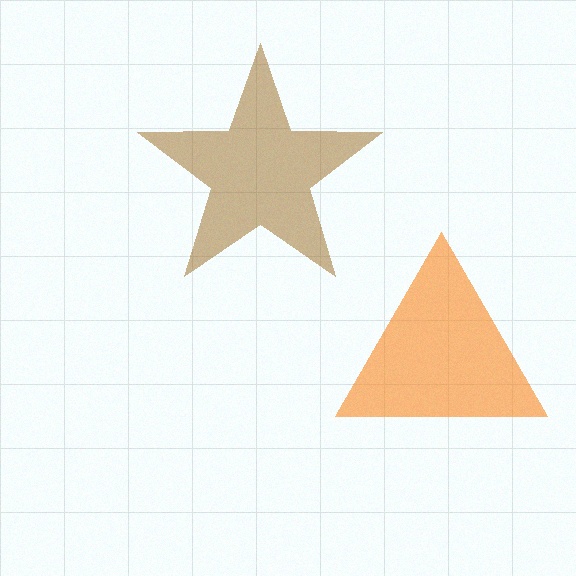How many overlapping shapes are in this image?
There are 2 overlapping shapes in the image.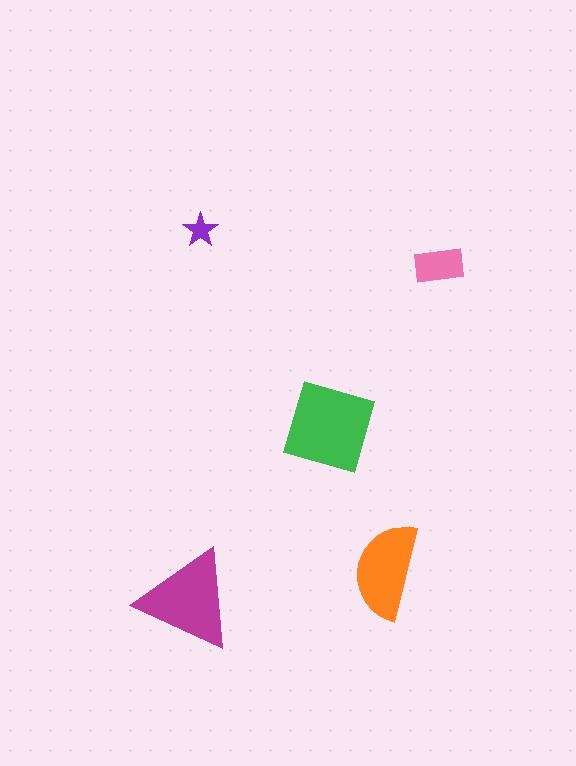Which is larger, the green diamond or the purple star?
The green diamond.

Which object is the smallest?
The purple star.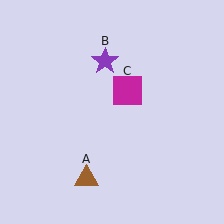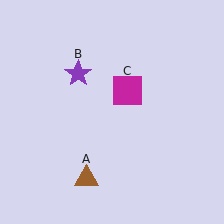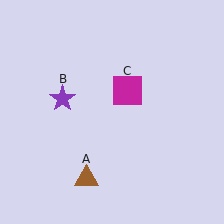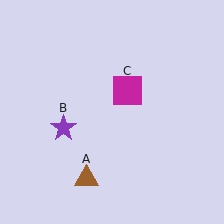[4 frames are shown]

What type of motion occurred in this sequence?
The purple star (object B) rotated counterclockwise around the center of the scene.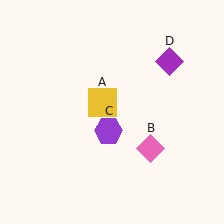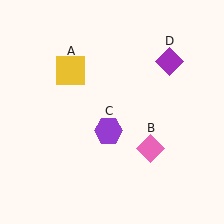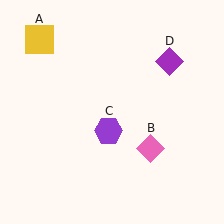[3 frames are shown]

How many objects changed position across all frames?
1 object changed position: yellow square (object A).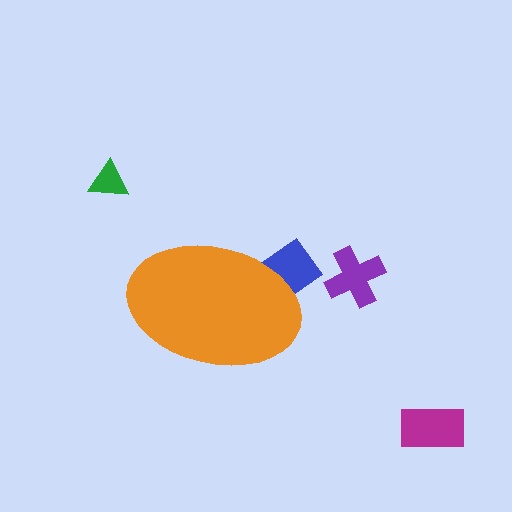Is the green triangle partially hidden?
No, the green triangle is fully visible.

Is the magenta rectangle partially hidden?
No, the magenta rectangle is fully visible.